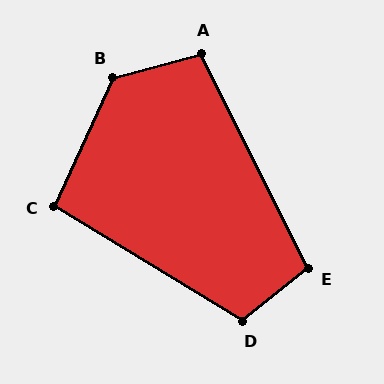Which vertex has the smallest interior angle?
C, at approximately 97 degrees.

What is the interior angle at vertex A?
Approximately 101 degrees (obtuse).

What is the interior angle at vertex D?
Approximately 110 degrees (obtuse).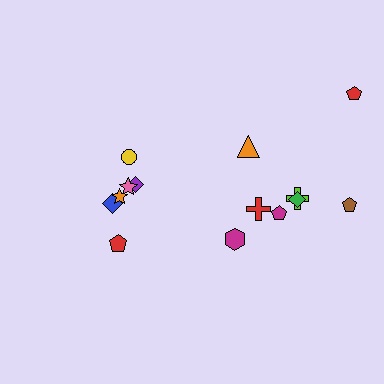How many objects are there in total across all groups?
There are 14 objects.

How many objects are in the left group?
There are 6 objects.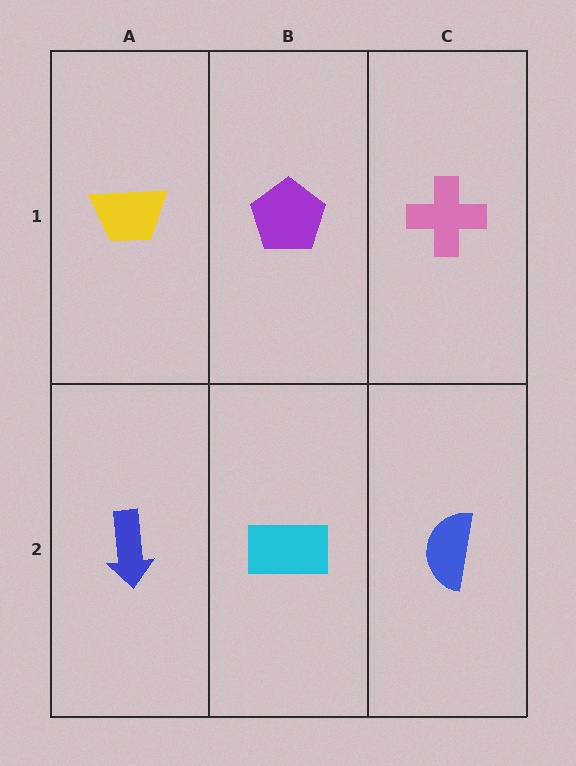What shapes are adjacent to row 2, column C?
A pink cross (row 1, column C), a cyan rectangle (row 2, column B).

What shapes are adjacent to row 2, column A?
A yellow trapezoid (row 1, column A), a cyan rectangle (row 2, column B).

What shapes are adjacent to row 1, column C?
A blue semicircle (row 2, column C), a purple pentagon (row 1, column B).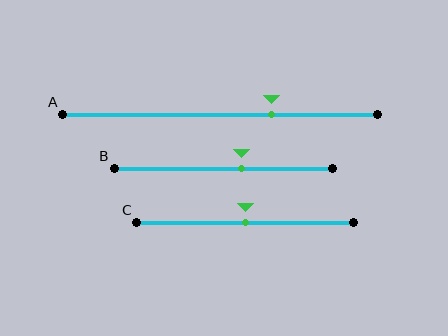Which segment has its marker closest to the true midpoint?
Segment C has its marker closest to the true midpoint.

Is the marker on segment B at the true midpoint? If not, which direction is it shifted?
No, the marker on segment B is shifted to the right by about 8% of the segment length.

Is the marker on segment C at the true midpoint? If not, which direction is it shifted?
Yes, the marker on segment C is at the true midpoint.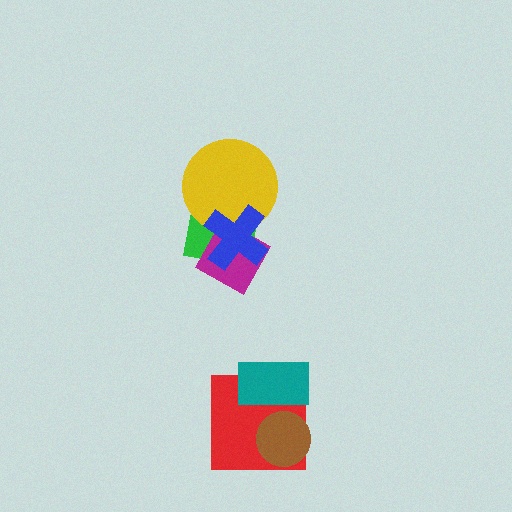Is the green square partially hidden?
Yes, it is partially covered by another shape.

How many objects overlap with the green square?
3 objects overlap with the green square.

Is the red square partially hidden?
Yes, it is partially covered by another shape.